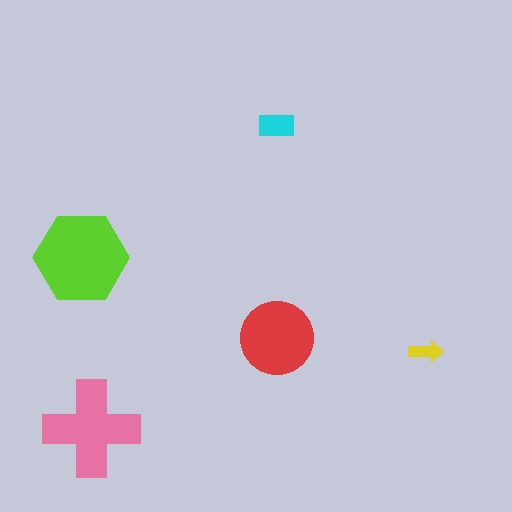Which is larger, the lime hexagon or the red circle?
The lime hexagon.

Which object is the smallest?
The yellow arrow.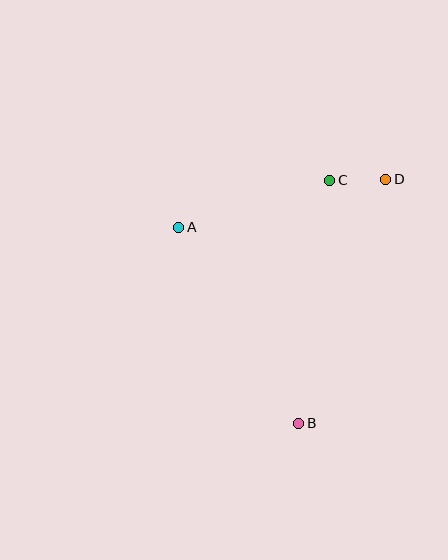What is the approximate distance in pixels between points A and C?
The distance between A and C is approximately 158 pixels.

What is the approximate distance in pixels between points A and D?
The distance between A and D is approximately 213 pixels.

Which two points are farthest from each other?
Points B and D are farthest from each other.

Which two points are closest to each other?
Points C and D are closest to each other.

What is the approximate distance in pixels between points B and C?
The distance between B and C is approximately 245 pixels.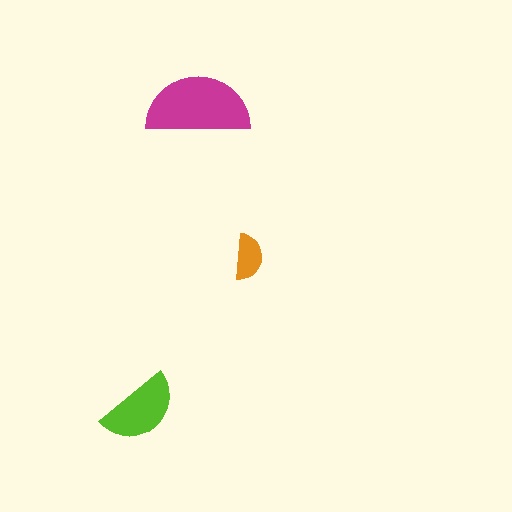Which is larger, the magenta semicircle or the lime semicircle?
The magenta one.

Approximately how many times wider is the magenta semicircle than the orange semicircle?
About 2.5 times wider.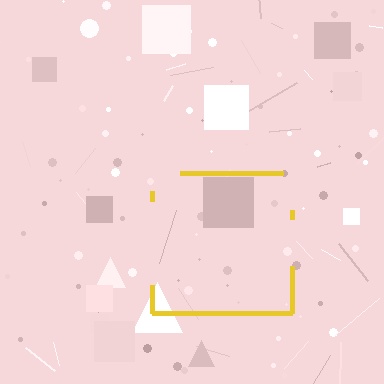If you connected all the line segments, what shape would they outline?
They would outline a square.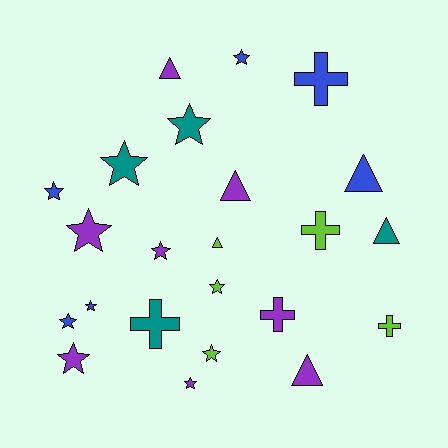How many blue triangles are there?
There is 1 blue triangle.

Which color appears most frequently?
Purple, with 8 objects.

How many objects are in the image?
There are 23 objects.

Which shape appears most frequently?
Star, with 12 objects.